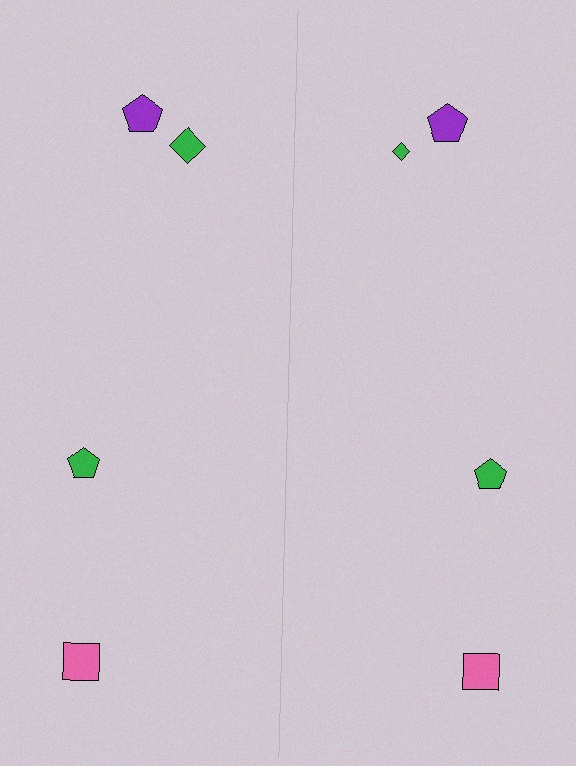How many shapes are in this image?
There are 8 shapes in this image.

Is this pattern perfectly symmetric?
No, the pattern is not perfectly symmetric. The green diamond on the right side has a different size than its mirror counterpart.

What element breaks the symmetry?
The green diamond on the right side has a different size than its mirror counterpart.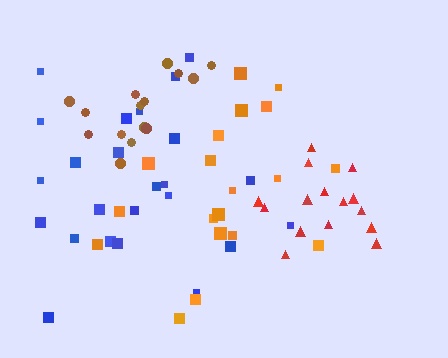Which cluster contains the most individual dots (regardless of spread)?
Blue (25).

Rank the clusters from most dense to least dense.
brown, red, blue, orange.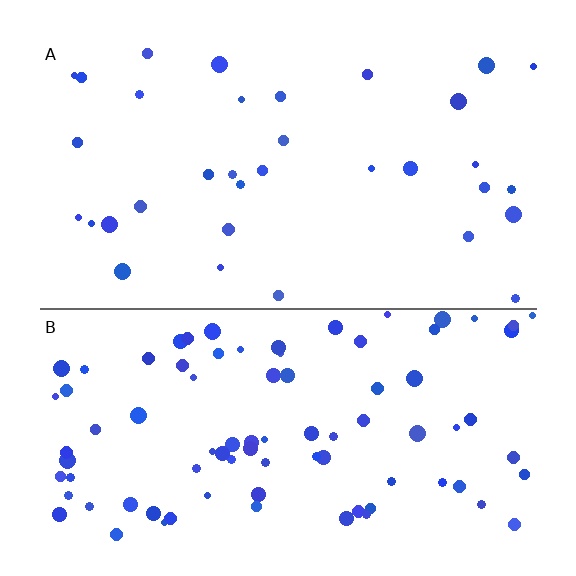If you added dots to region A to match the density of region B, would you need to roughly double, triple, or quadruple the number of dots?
Approximately triple.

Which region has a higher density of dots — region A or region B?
B (the bottom).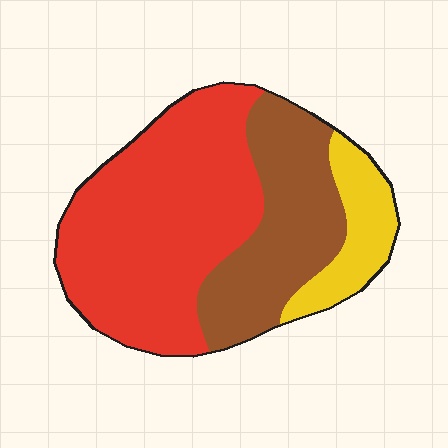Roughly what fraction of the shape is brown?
Brown takes up about one third (1/3) of the shape.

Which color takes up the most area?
Red, at roughly 55%.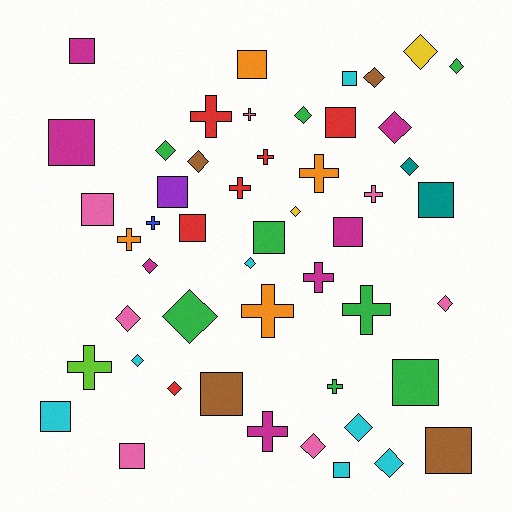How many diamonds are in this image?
There are 19 diamonds.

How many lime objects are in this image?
There is 1 lime object.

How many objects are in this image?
There are 50 objects.